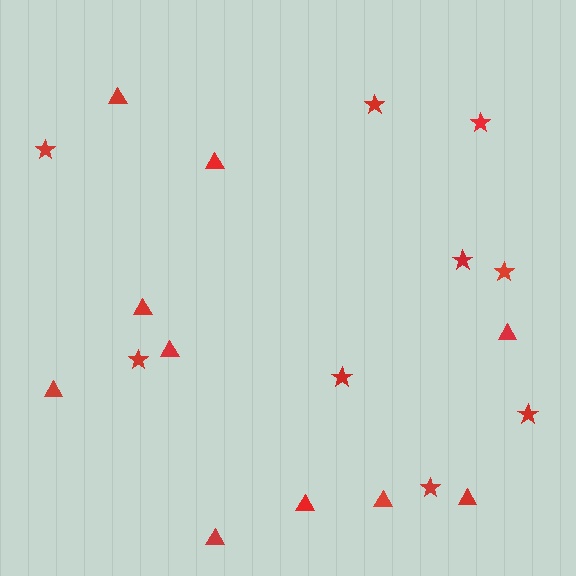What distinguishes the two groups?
There are 2 groups: one group of triangles (10) and one group of stars (9).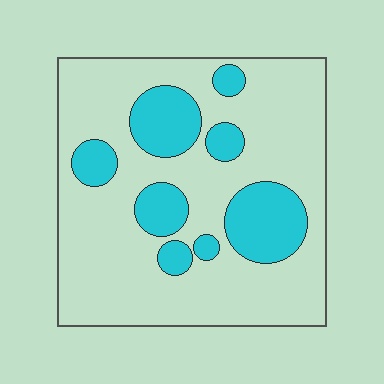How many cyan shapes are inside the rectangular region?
8.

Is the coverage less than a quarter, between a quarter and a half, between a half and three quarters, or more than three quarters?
Less than a quarter.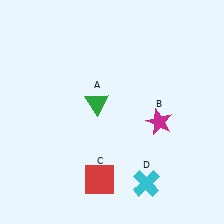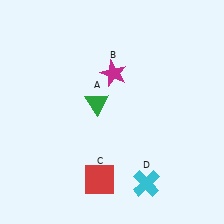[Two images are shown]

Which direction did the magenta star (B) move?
The magenta star (B) moved up.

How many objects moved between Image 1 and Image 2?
1 object moved between the two images.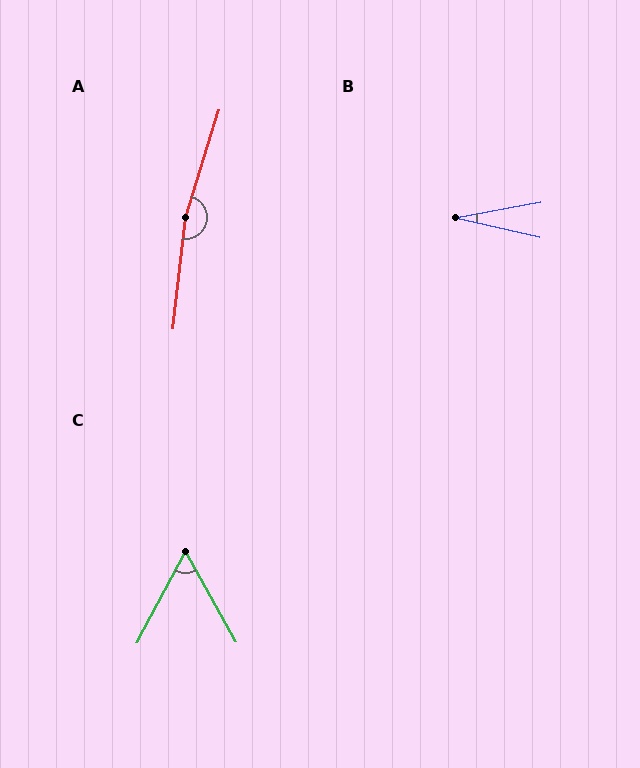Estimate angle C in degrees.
Approximately 57 degrees.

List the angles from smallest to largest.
B (24°), C (57°), A (169°).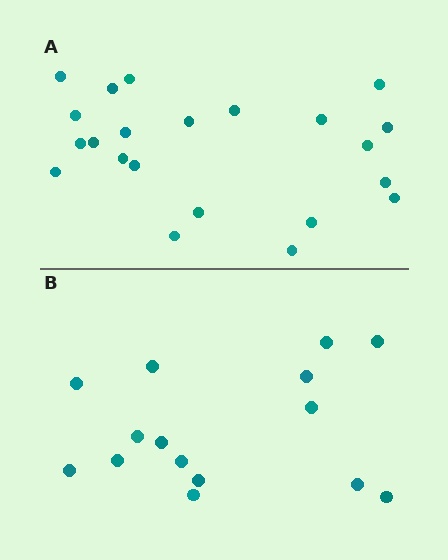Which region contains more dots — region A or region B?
Region A (the top region) has more dots.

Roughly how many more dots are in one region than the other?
Region A has roughly 8 or so more dots than region B.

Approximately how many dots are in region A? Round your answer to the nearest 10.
About 20 dots. (The exact count is 22, which rounds to 20.)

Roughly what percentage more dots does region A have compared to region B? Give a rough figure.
About 45% more.